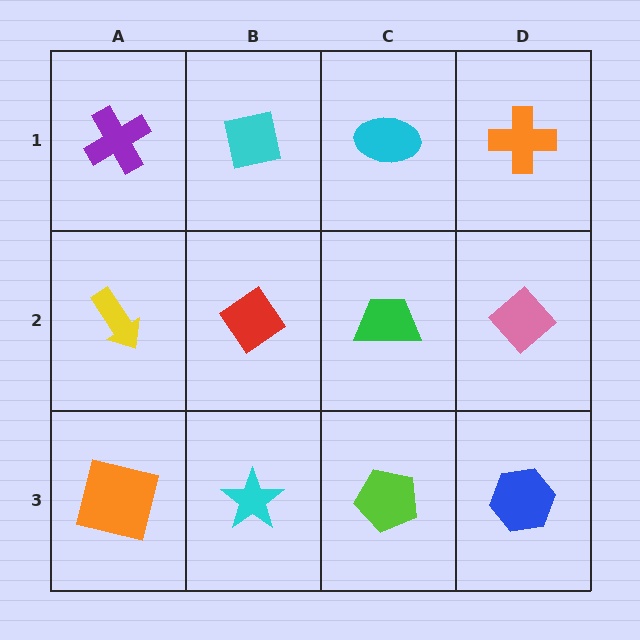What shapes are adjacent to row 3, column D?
A pink diamond (row 2, column D), a lime pentagon (row 3, column C).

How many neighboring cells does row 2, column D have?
3.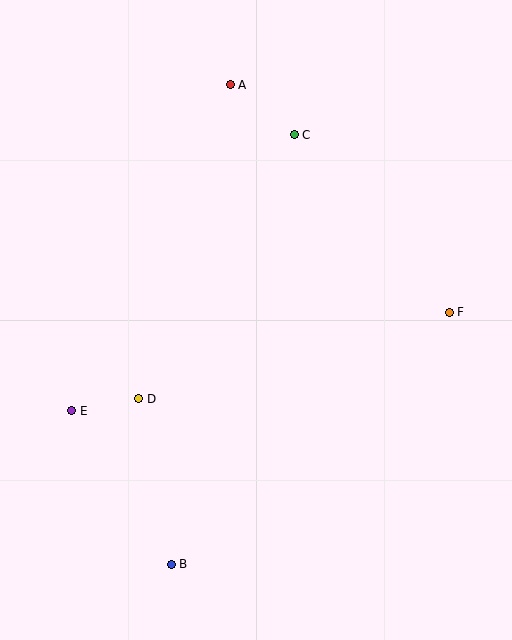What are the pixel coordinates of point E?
Point E is at (72, 411).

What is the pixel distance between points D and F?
The distance between D and F is 322 pixels.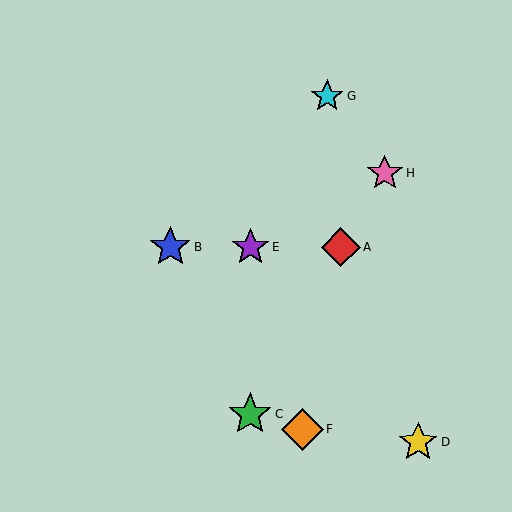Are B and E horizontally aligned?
Yes, both are at y≈247.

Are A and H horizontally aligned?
No, A is at y≈247 and H is at y≈173.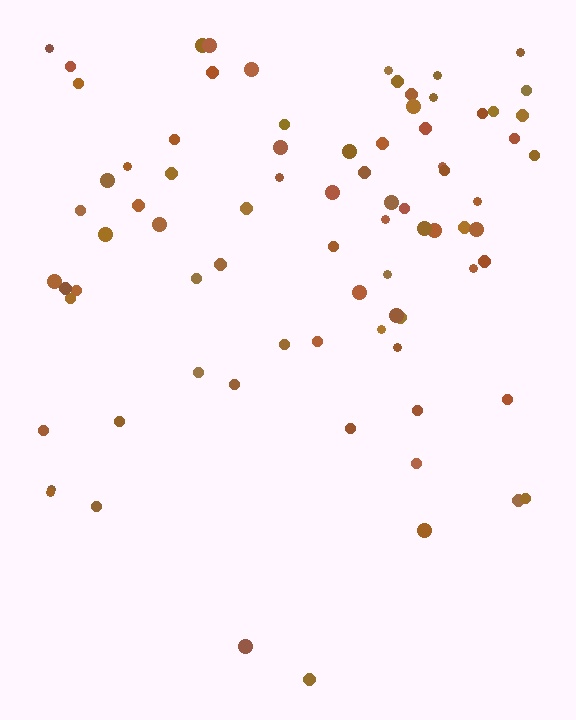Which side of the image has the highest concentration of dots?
The top.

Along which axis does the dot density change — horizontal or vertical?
Vertical.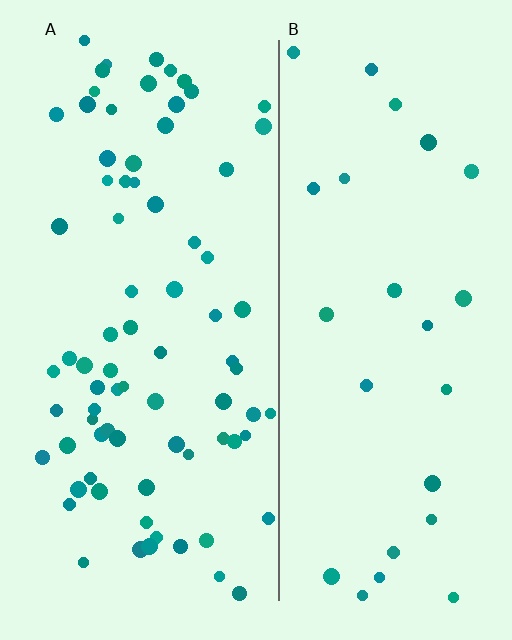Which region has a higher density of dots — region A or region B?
A (the left).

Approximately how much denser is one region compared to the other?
Approximately 3.0× — region A over region B.